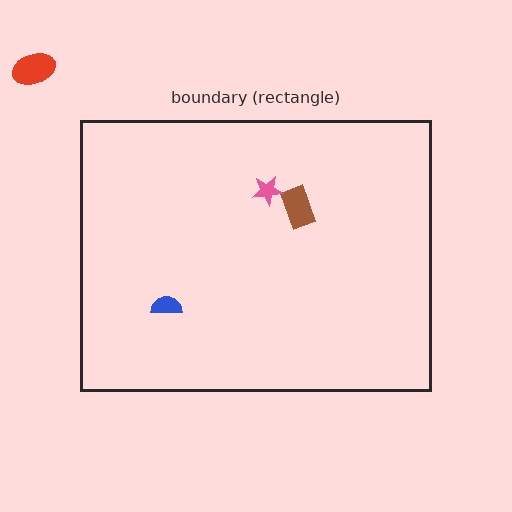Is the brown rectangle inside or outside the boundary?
Inside.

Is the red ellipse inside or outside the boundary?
Outside.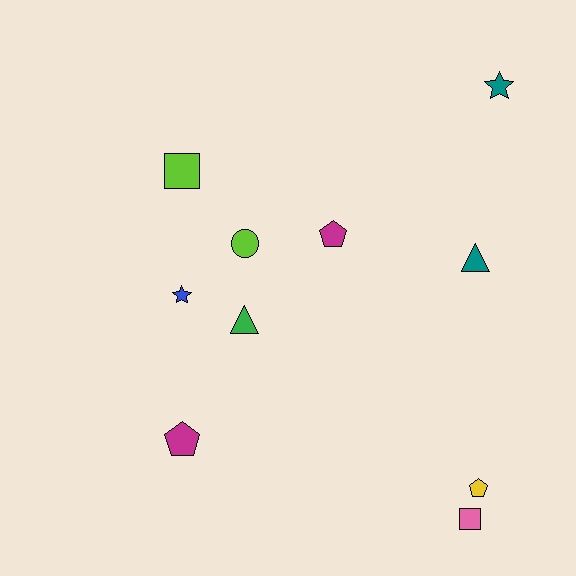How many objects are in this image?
There are 10 objects.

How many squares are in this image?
There are 2 squares.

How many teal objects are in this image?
There are 2 teal objects.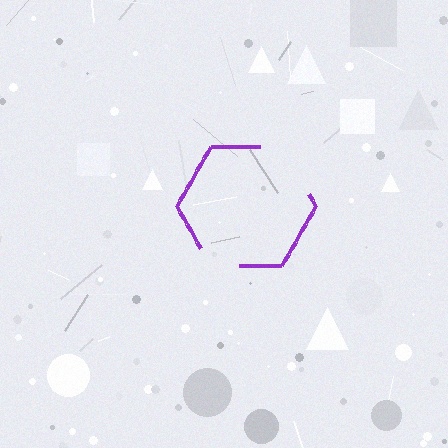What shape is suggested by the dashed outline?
The dashed outline suggests a hexagon.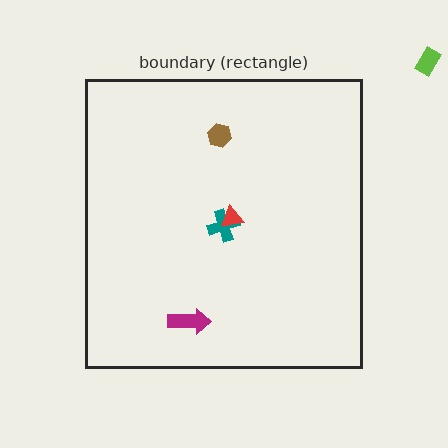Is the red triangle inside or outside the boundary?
Inside.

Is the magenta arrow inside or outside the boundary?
Inside.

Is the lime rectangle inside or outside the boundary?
Outside.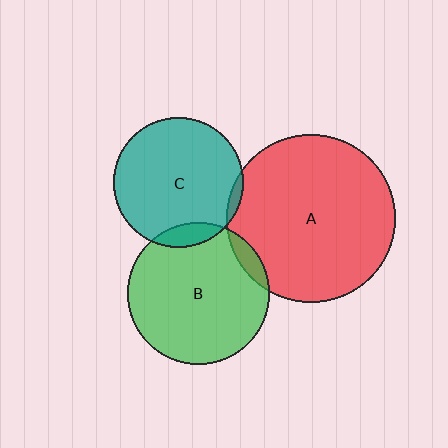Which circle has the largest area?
Circle A (red).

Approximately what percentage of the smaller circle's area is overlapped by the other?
Approximately 10%.